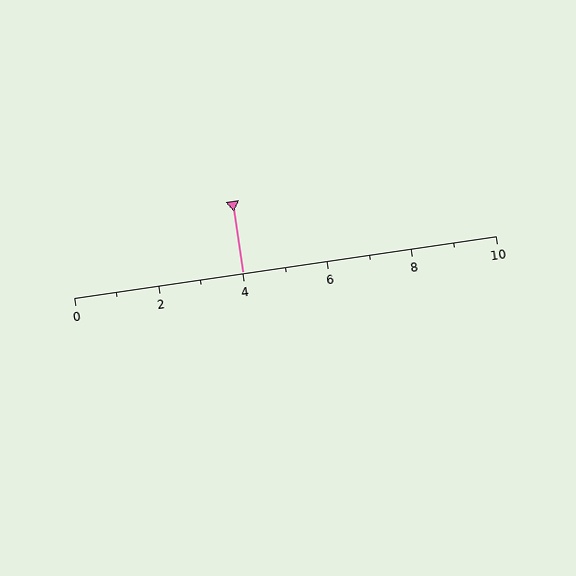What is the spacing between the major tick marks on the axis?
The major ticks are spaced 2 apart.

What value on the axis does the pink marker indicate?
The marker indicates approximately 4.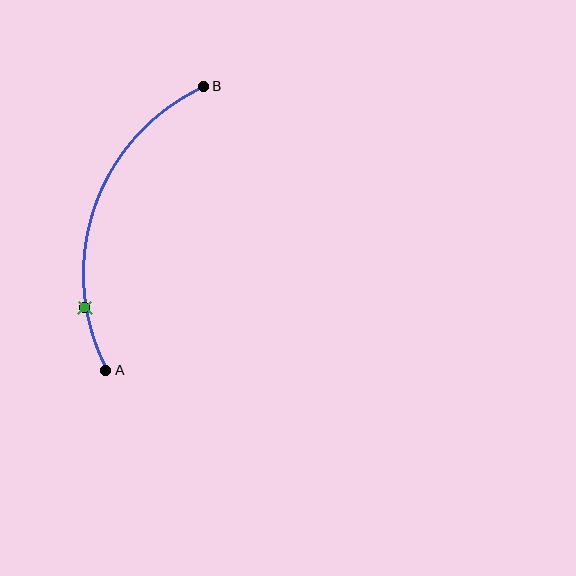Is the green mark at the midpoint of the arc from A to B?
No. The green mark lies on the arc but is closer to endpoint A. The arc midpoint would be at the point on the curve equidistant along the arc from both A and B.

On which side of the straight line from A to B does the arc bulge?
The arc bulges to the left of the straight line connecting A and B.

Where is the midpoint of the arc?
The arc midpoint is the point on the curve farthest from the straight line joining A and B. It sits to the left of that line.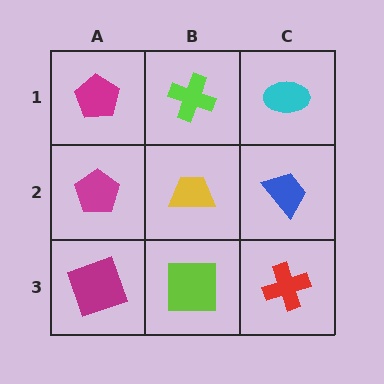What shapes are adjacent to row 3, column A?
A magenta pentagon (row 2, column A), a lime square (row 3, column B).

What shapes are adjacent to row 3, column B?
A yellow trapezoid (row 2, column B), a magenta square (row 3, column A), a red cross (row 3, column C).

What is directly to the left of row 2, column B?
A magenta pentagon.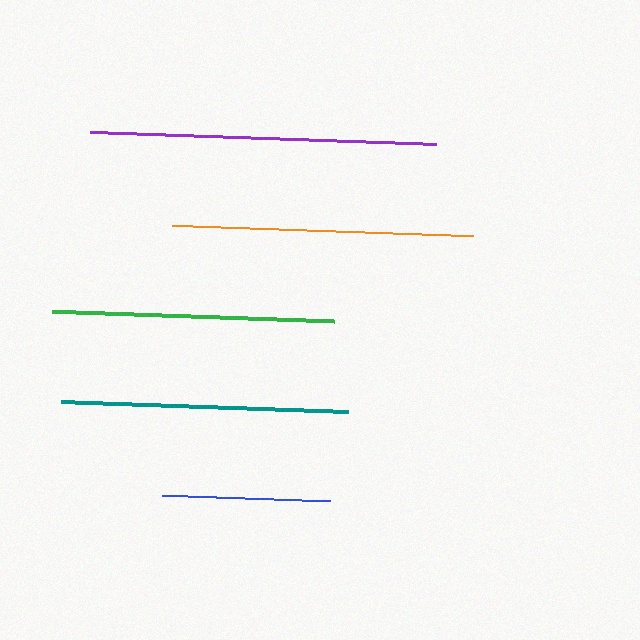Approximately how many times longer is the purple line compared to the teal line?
The purple line is approximately 1.2 times the length of the teal line.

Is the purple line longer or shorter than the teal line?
The purple line is longer than the teal line.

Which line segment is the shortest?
The blue line is the shortest at approximately 168 pixels.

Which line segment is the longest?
The purple line is the longest at approximately 346 pixels.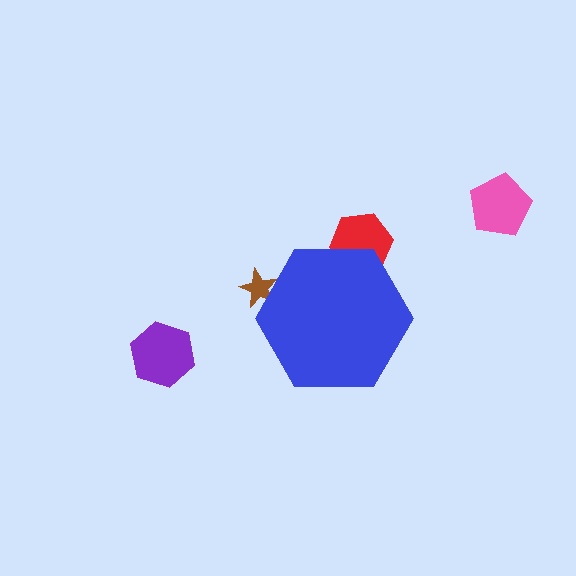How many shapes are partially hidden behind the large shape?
2 shapes are partially hidden.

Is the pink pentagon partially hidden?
No, the pink pentagon is fully visible.